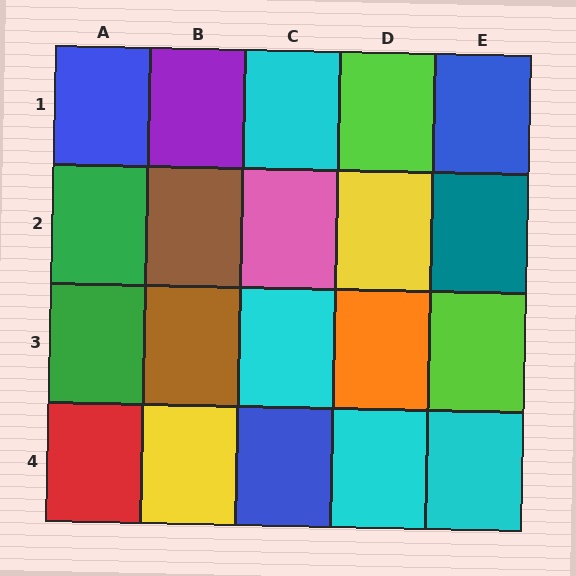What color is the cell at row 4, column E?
Cyan.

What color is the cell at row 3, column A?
Green.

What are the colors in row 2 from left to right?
Green, brown, pink, yellow, teal.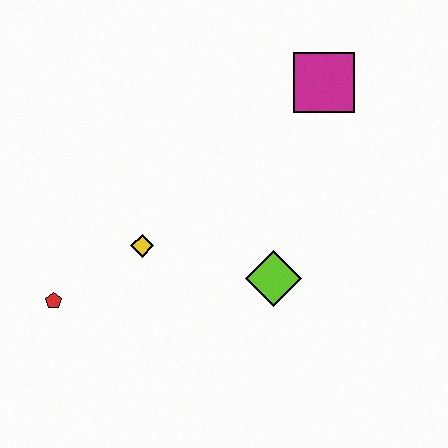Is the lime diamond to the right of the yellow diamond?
Yes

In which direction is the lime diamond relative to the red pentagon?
The lime diamond is to the right of the red pentagon.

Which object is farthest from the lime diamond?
The red pentagon is farthest from the lime diamond.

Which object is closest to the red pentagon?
The yellow diamond is closest to the red pentagon.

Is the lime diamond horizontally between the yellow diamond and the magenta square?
Yes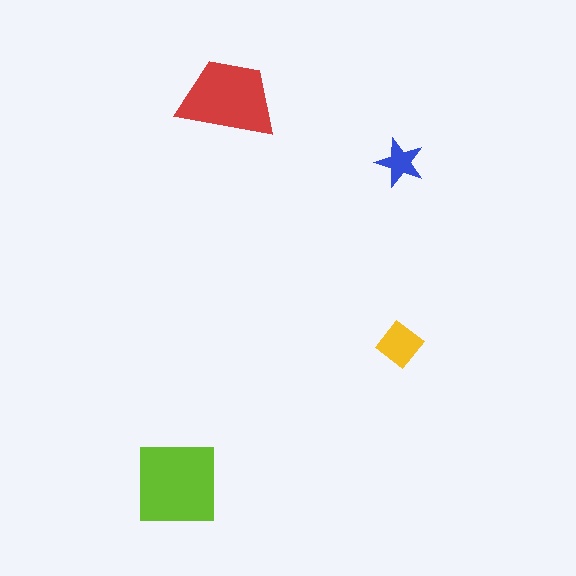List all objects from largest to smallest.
The lime square, the red trapezoid, the yellow diamond, the blue star.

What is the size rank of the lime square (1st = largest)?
1st.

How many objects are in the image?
There are 4 objects in the image.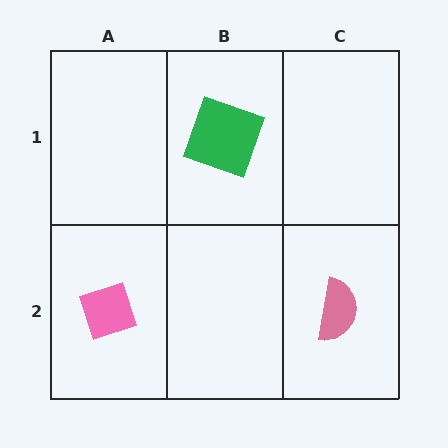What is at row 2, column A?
A pink diamond.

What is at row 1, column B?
A green square.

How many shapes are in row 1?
1 shape.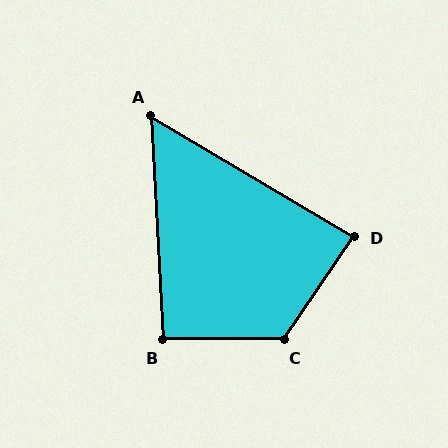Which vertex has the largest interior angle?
C, at approximately 124 degrees.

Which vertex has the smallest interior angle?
A, at approximately 56 degrees.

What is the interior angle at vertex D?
Approximately 87 degrees (approximately right).